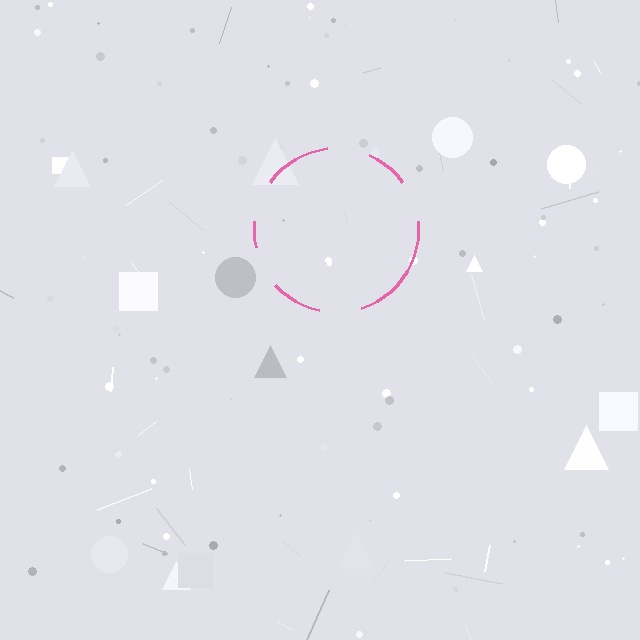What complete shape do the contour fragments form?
The contour fragments form a circle.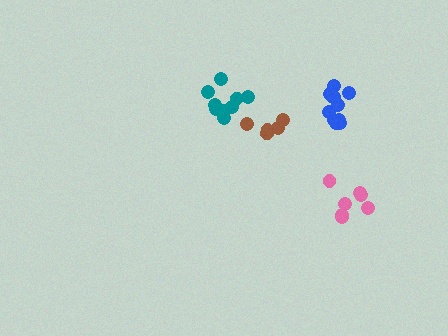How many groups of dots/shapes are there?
There are 4 groups.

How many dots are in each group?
Group 1: 11 dots, Group 2: 9 dots, Group 3: 7 dots, Group 4: 5 dots (32 total).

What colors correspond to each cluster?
The clusters are colored: blue, teal, pink, brown.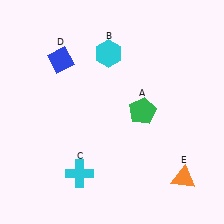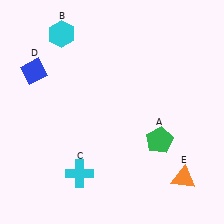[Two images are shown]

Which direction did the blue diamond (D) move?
The blue diamond (D) moved left.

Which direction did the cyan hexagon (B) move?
The cyan hexagon (B) moved left.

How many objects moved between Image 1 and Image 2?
3 objects moved between the two images.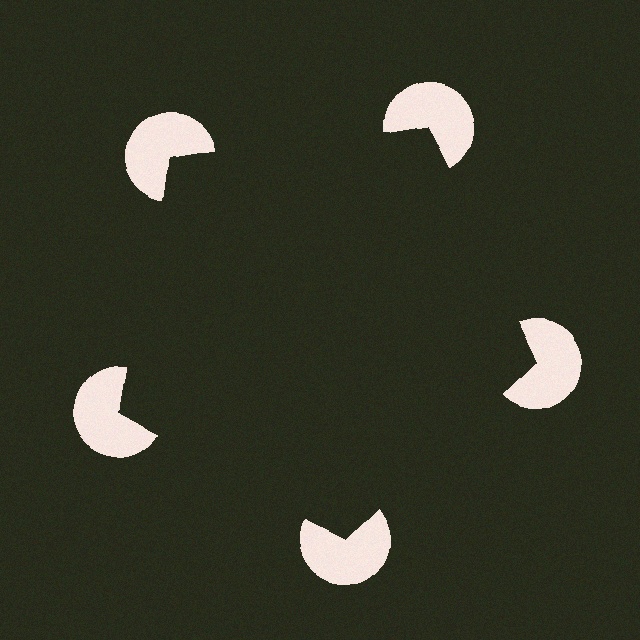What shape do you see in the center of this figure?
An illusory pentagon — its edges are inferred from the aligned wedge cuts in the pac-man discs, not physically drawn.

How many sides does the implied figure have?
5 sides.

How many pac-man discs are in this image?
There are 5 — one at each vertex of the illusory pentagon.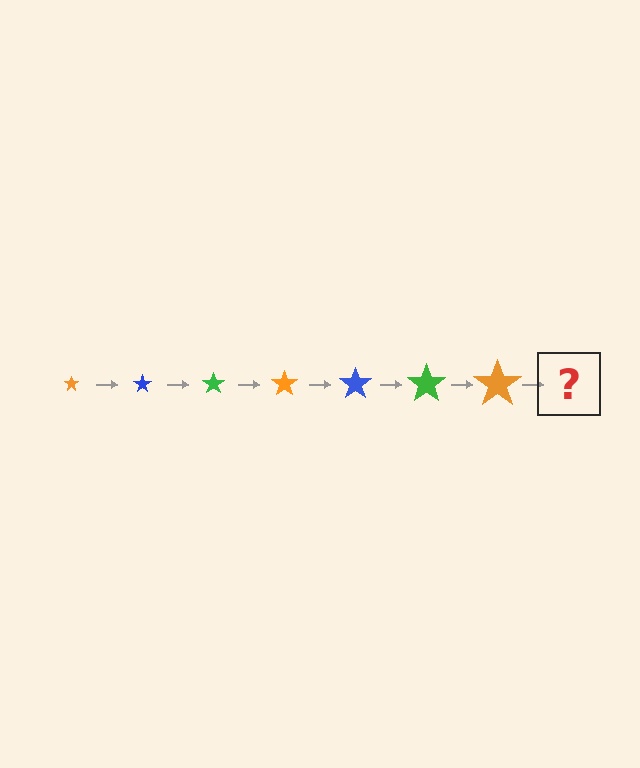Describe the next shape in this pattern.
It should be a blue star, larger than the previous one.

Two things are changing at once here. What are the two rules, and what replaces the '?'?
The two rules are that the star grows larger each step and the color cycles through orange, blue, and green. The '?' should be a blue star, larger than the previous one.